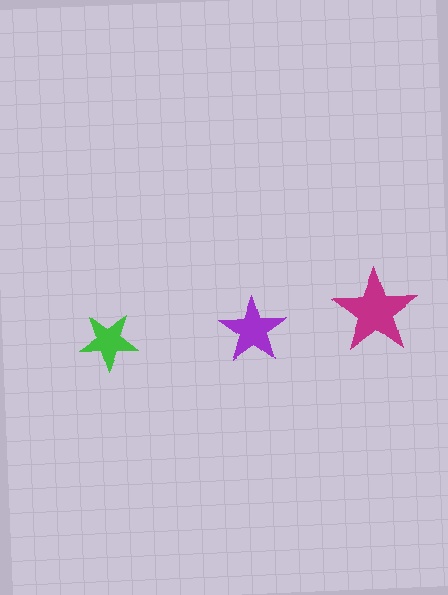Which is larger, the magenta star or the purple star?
The magenta one.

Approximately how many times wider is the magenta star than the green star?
About 1.5 times wider.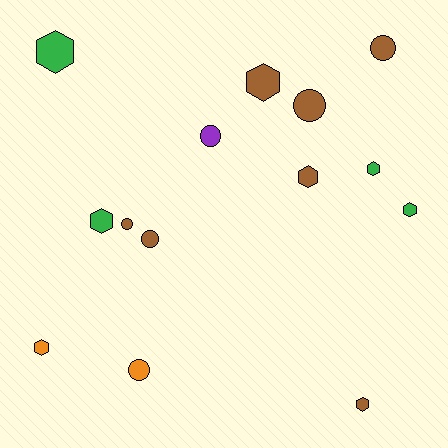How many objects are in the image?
There are 14 objects.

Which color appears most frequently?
Brown, with 7 objects.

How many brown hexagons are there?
There are 3 brown hexagons.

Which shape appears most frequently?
Hexagon, with 8 objects.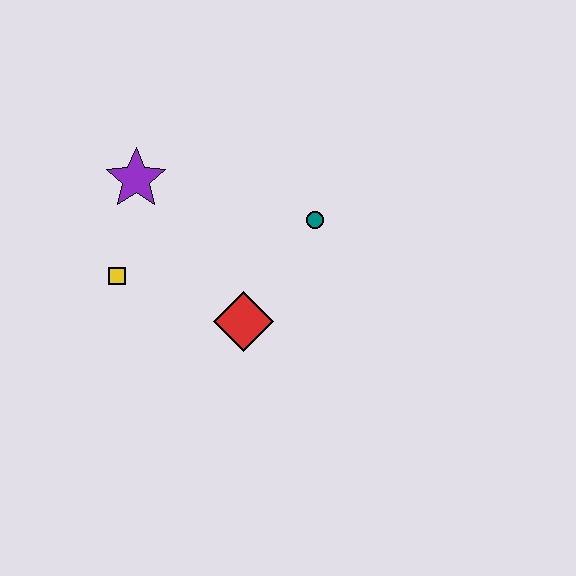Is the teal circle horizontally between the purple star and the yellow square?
No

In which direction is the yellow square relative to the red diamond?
The yellow square is to the left of the red diamond.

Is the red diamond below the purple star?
Yes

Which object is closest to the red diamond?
The teal circle is closest to the red diamond.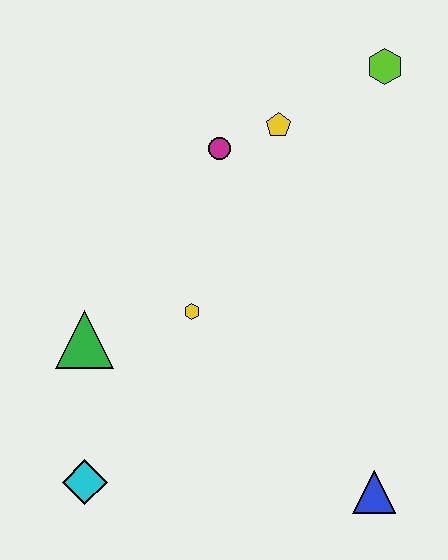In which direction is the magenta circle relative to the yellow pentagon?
The magenta circle is to the left of the yellow pentagon.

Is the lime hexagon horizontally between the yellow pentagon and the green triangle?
No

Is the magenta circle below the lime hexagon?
Yes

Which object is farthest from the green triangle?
The lime hexagon is farthest from the green triangle.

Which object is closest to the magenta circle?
The yellow pentagon is closest to the magenta circle.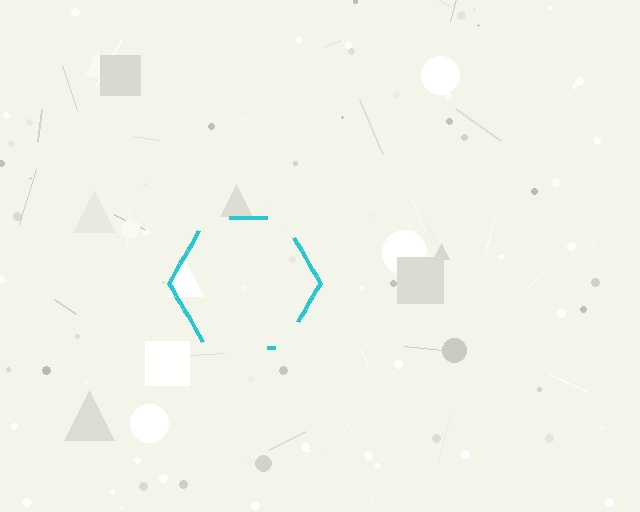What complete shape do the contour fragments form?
The contour fragments form a hexagon.